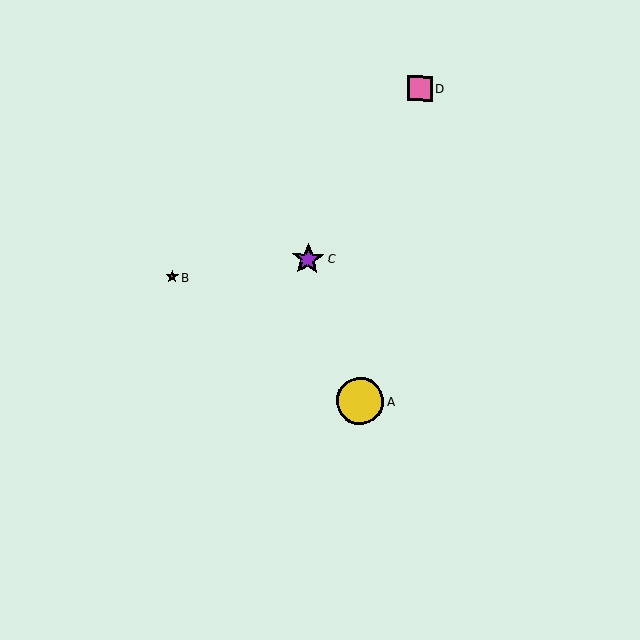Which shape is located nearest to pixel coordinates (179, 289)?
The brown star (labeled B) at (172, 277) is nearest to that location.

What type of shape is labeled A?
Shape A is a yellow circle.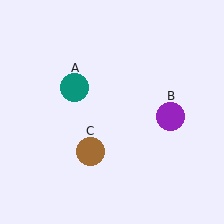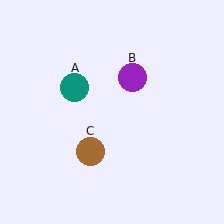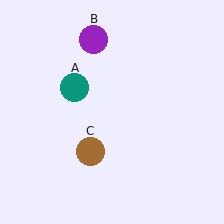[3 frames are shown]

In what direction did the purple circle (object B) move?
The purple circle (object B) moved up and to the left.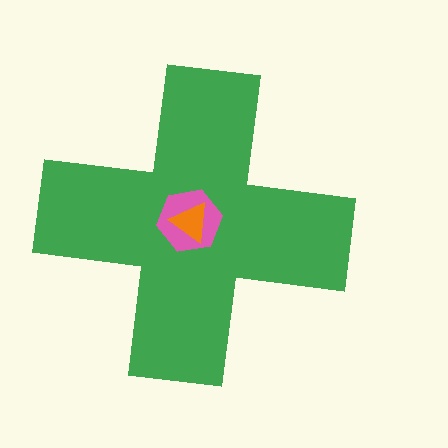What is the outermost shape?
The green cross.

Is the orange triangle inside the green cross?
Yes.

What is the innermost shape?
The orange triangle.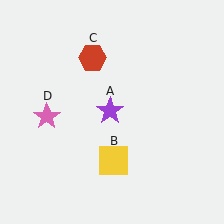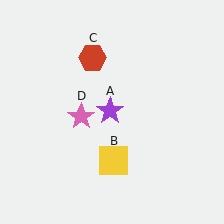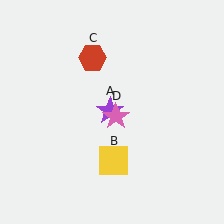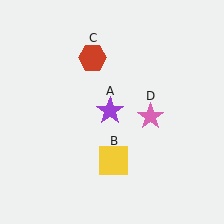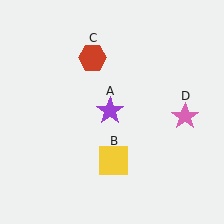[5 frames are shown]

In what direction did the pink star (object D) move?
The pink star (object D) moved right.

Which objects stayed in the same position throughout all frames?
Purple star (object A) and yellow square (object B) and red hexagon (object C) remained stationary.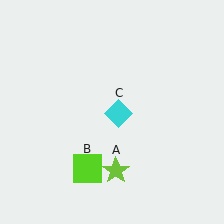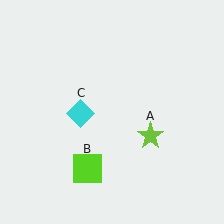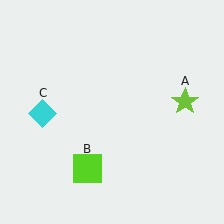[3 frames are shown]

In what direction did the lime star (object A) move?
The lime star (object A) moved up and to the right.